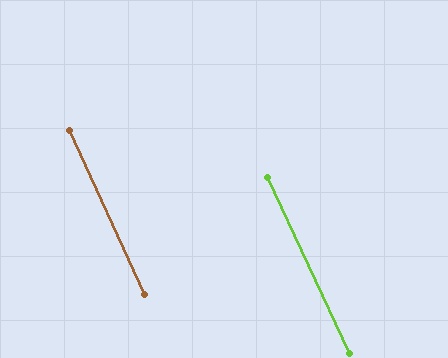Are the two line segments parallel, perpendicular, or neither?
Parallel — their directions differ by only 0.6°.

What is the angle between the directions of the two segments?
Approximately 1 degree.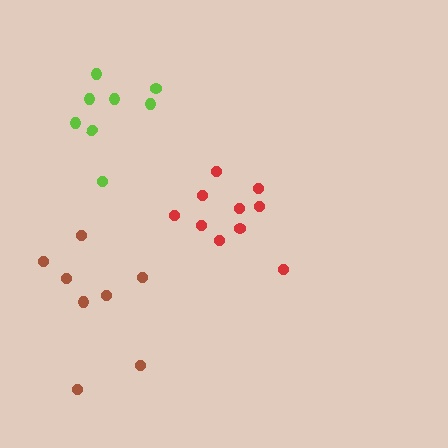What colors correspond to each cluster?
The clusters are colored: red, brown, lime.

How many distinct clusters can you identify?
There are 3 distinct clusters.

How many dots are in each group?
Group 1: 10 dots, Group 2: 8 dots, Group 3: 8 dots (26 total).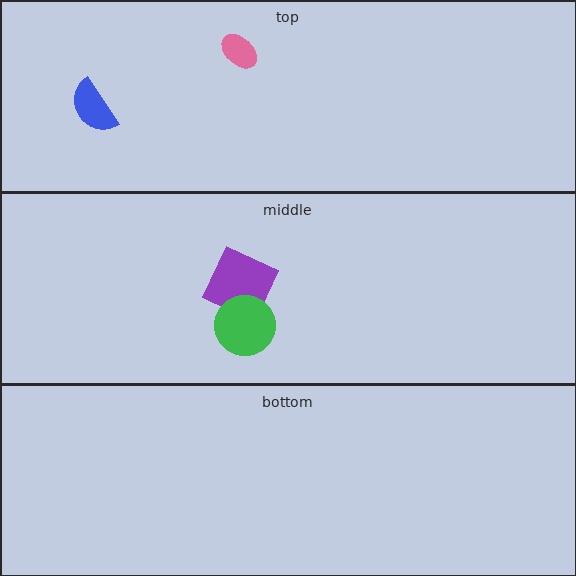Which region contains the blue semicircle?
The top region.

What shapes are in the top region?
The pink ellipse, the blue semicircle.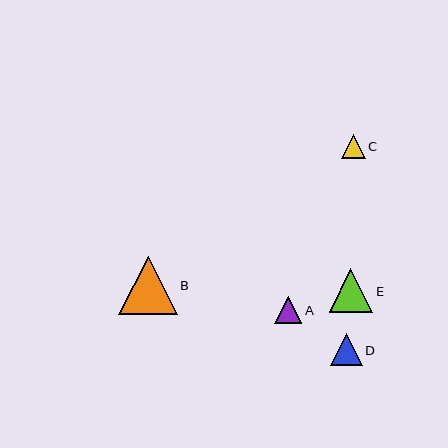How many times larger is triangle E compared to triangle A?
Triangle E is approximately 1.6 times the size of triangle A.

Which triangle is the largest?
Triangle B is the largest with a size of approximately 58 pixels.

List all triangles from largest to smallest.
From largest to smallest: B, E, D, A, C.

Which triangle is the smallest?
Triangle C is the smallest with a size of approximately 24 pixels.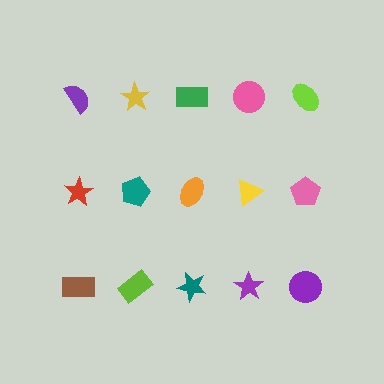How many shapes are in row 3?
5 shapes.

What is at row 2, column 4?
A yellow triangle.